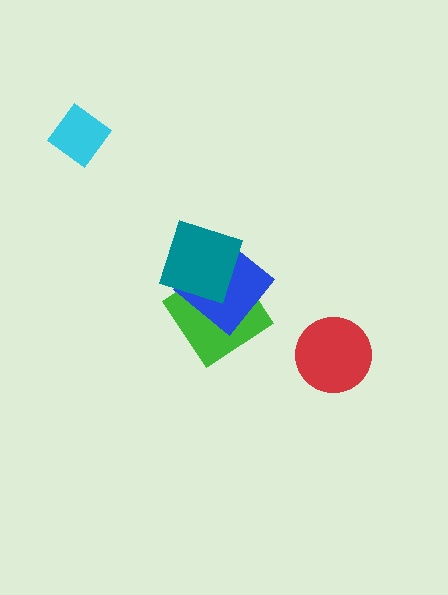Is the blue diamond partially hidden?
Yes, it is partially covered by another shape.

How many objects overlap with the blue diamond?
2 objects overlap with the blue diamond.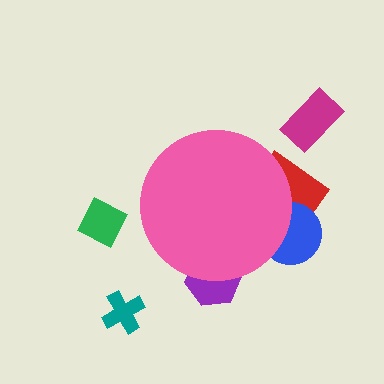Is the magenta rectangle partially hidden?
No, the magenta rectangle is fully visible.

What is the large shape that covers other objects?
A pink circle.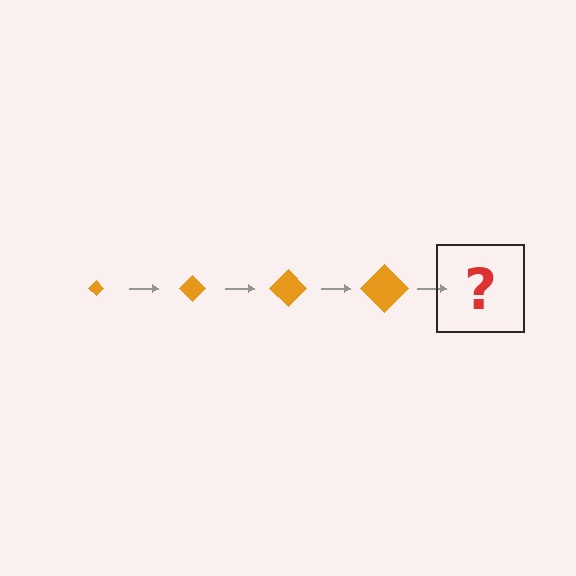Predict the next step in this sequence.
The next step is an orange diamond, larger than the previous one.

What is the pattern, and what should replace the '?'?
The pattern is that the diamond gets progressively larger each step. The '?' should be an orange diamond, larger than the previous one.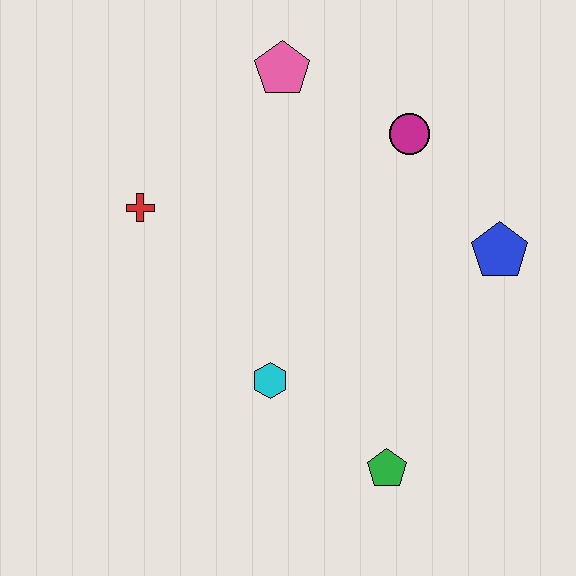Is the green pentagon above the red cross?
No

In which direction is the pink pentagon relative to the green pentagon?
The pink pentagon is above the green pentagon.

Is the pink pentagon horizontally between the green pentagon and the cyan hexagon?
Yes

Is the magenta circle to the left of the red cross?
No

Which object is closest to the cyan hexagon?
The green pentagon is closest to the cyan hexagon.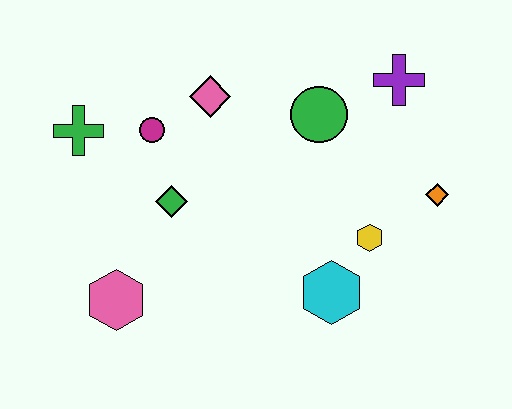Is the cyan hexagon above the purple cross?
No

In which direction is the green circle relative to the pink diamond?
The green circle is to the right of the pink diamond.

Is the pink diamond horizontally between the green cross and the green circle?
Yes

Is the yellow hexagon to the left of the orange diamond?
Yes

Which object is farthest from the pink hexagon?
The purple cross is farthest from the pink hexagon.